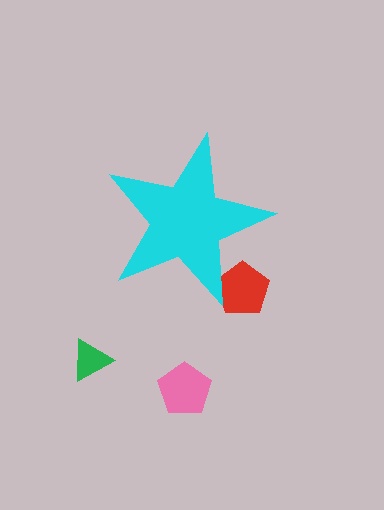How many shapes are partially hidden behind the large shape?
1 shape is partially hidden.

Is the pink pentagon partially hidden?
No, the pink pentagon is fully visible.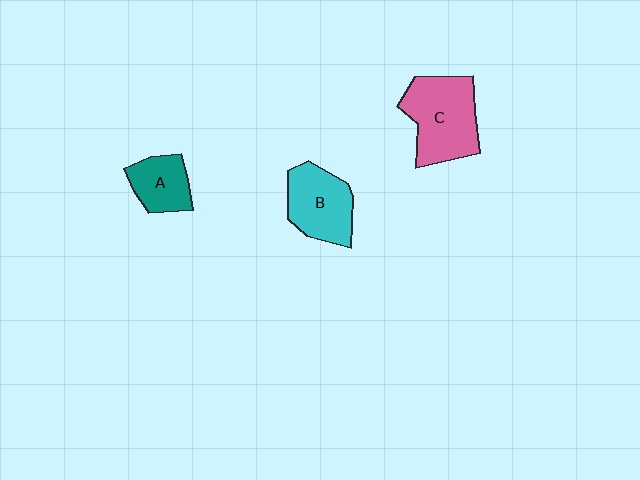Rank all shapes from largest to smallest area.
From largest to smallest: C (pink), B (cyan), A (teal).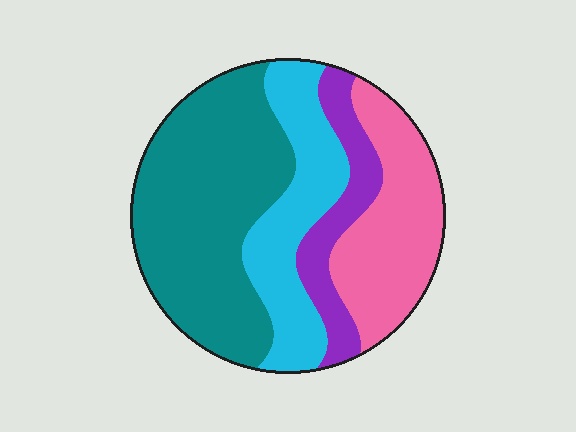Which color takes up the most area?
Teal, at roughly 40%.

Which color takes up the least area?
Purple, at roughly 15%.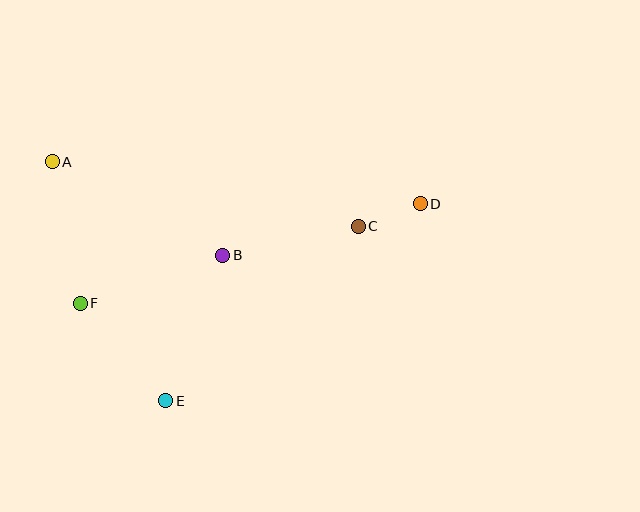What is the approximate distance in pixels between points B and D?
The distance between B and D is approximately 204 pixels.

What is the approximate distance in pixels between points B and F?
The distance between B and F is approximately 150 pixels.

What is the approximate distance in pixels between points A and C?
The distance between A and C is approximately 313 pixels.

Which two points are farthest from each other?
Points A and D are farthest from each other.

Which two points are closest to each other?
Points C and D are closest to each other.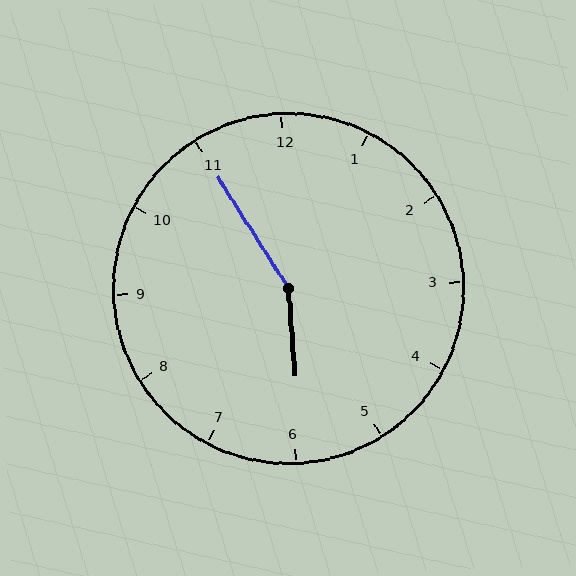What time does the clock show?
5:55.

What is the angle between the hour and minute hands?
Approximately 152 degrees.